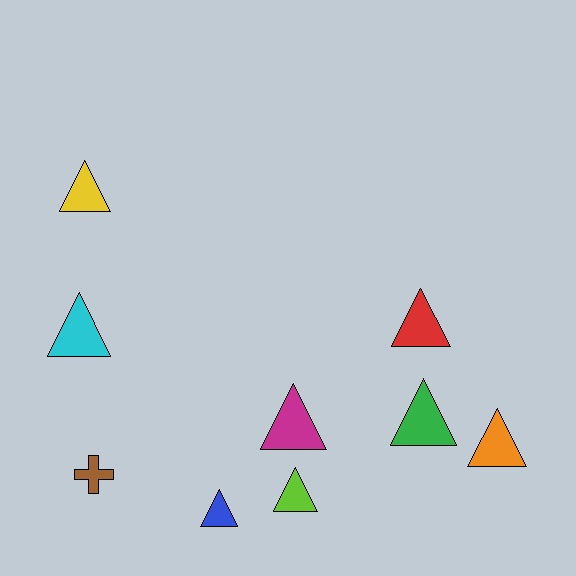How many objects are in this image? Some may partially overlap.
There are 9 objects.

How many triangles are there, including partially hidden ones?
There are 8 triangles.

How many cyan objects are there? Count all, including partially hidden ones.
There is 1 cyan object.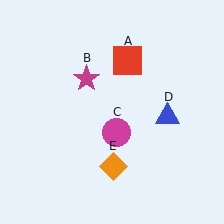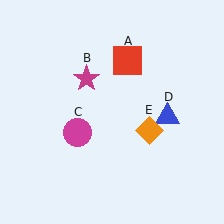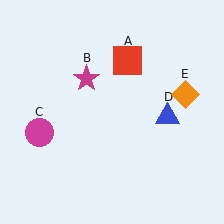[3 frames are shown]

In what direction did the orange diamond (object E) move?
The orange diamond (object E) moved up and to the right.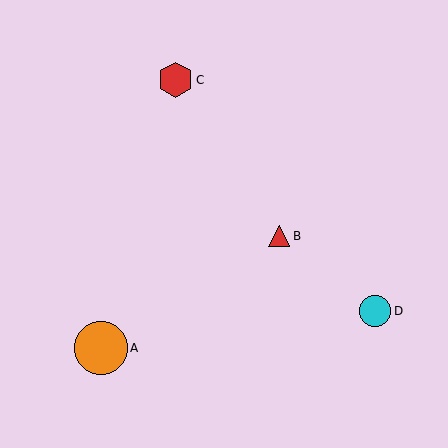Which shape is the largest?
The orange circle (labeled A) is the largest.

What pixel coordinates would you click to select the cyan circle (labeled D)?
Click at (375, 311) to select the cyan circle D.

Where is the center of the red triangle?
The center of the red triangle is at (279, 236).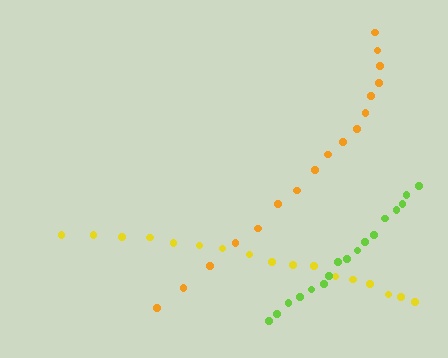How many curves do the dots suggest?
There are 3 distinct paths.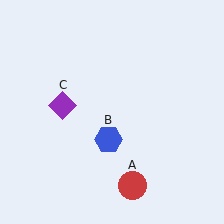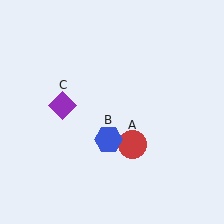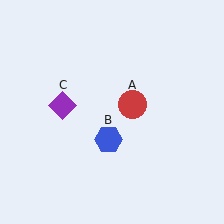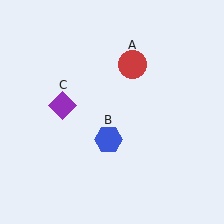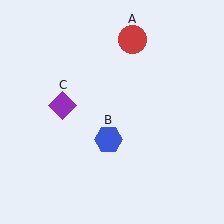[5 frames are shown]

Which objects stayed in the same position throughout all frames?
Blue hexagon (object B) and purple diamond (object C) remained stationary.